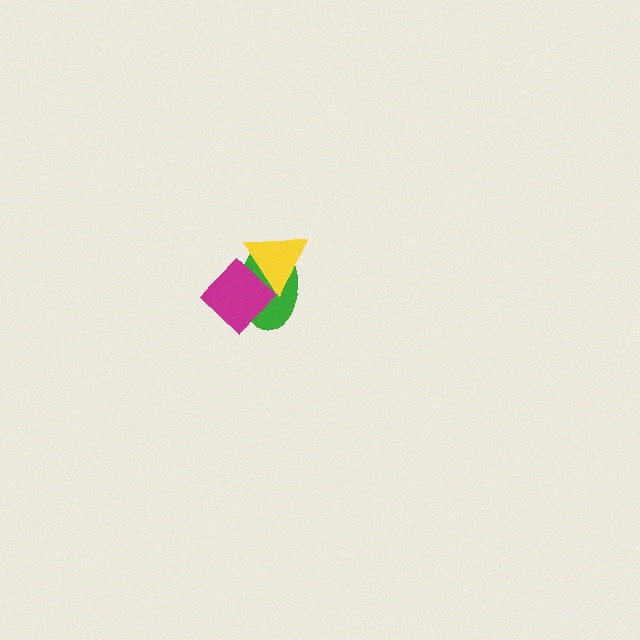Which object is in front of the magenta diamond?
The yellow triangle is in front of the magenta diamond.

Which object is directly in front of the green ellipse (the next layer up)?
The magenta diamond is directly in front of the green ellipse.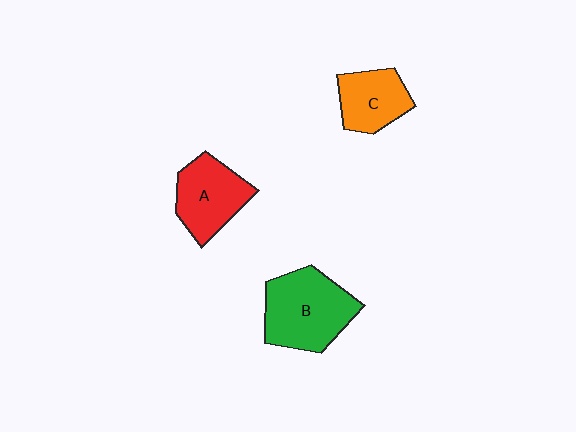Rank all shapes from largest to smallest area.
From largest to smallest: B (green), A (red), C (orange).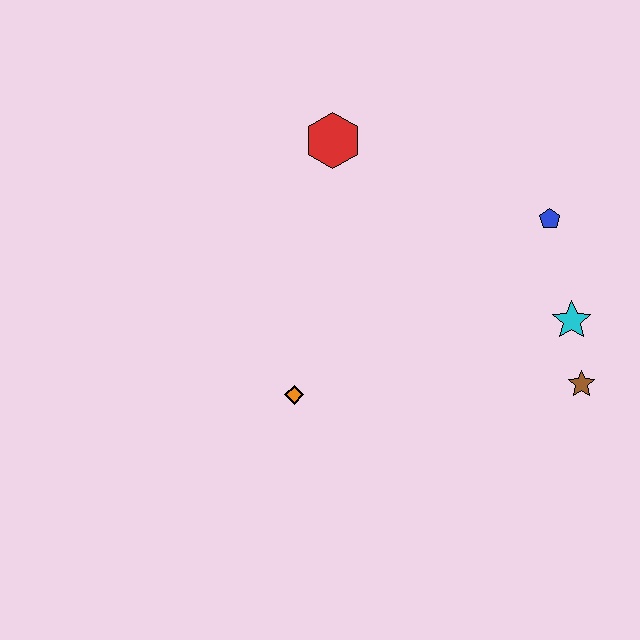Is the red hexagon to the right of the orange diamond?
Yes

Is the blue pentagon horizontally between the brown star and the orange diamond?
Yes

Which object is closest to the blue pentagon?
The cyan star is closest to the blue pentagon.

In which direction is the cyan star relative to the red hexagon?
The cyan star is to the right of the red hexagon.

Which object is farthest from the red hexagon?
The brown star is farthest from the red hexagon.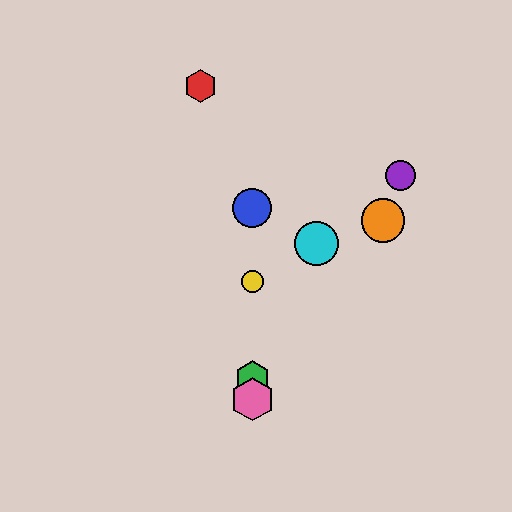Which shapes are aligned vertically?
The blue circle, the green hexagon, the yellow circle, the pink hexagon are aligned vertically.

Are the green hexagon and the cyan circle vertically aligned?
No, the green hexagon is at x≈252 and the cyan circle is at x≈316.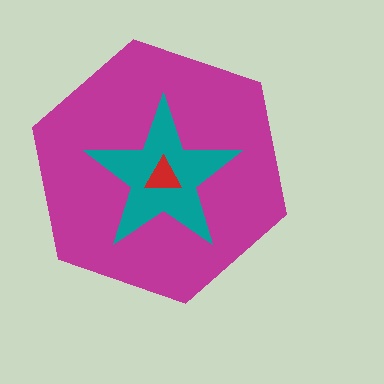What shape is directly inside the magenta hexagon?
The teal star.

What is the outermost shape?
The magenta hexagon.